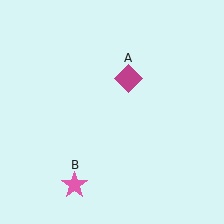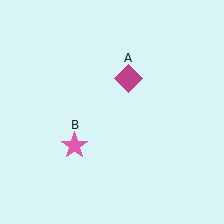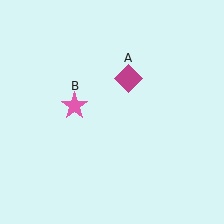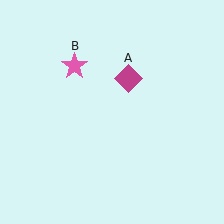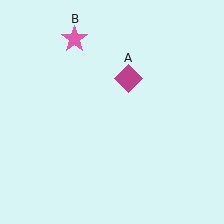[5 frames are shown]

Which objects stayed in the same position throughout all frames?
Magenta diamond (object A) remained stationary.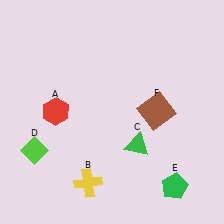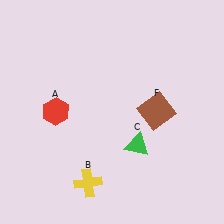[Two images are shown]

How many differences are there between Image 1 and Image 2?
There are 2 differences between the two images.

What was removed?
The green pentagon (E), the lime diamond (D) were removed in Image 2.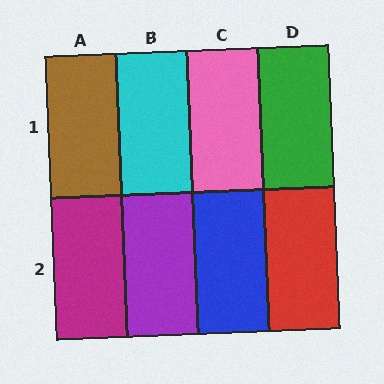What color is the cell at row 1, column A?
Brown.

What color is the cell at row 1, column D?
Green.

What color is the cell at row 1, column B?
Cyan.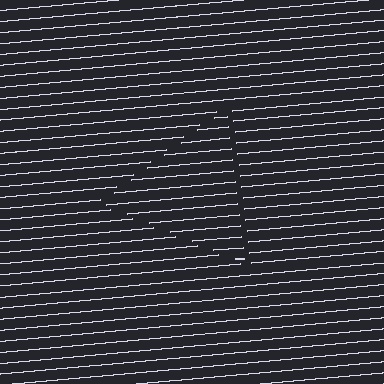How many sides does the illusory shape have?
3 sides — the line-ends trace a triangle.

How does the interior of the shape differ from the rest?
The interior of the shape contains the same grating, shifted by half a period — the contour is defined by the phase discontinuity where line-ends from the inner and outer gratings abut.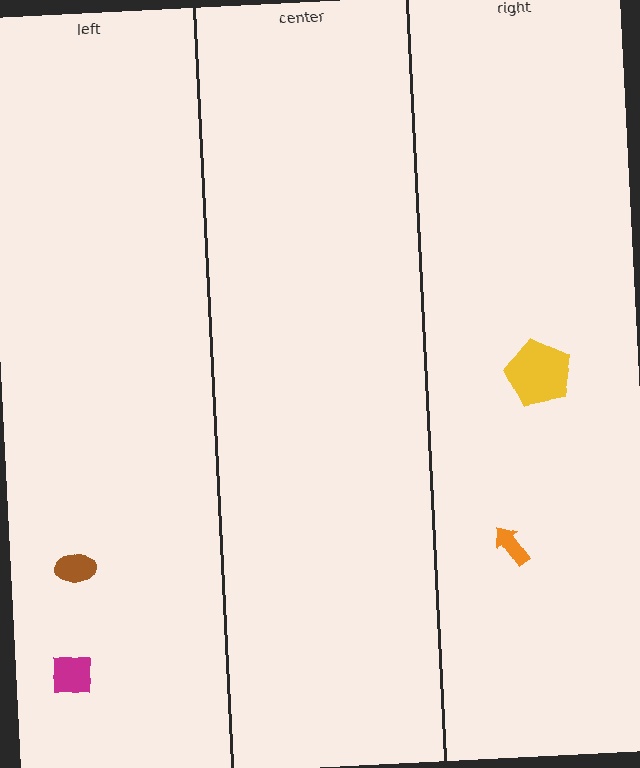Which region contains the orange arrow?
The right region.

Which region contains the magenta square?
The left region.